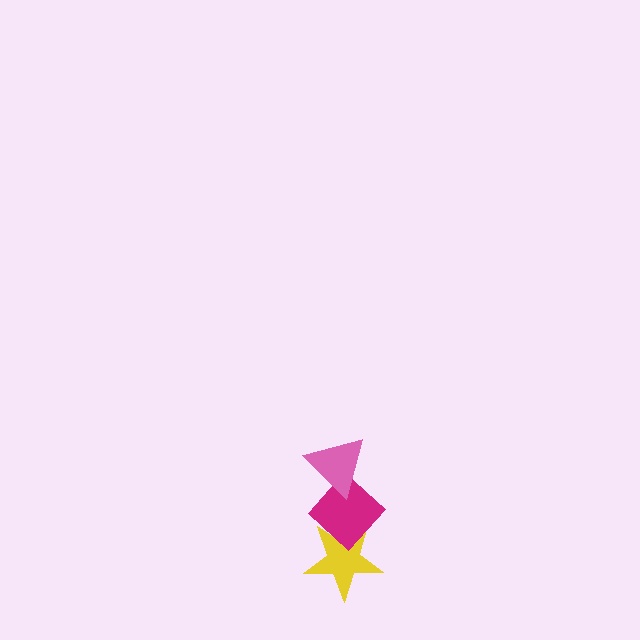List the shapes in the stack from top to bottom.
From top to bottom: the pink triangle, the magenta diamond, the yellow star.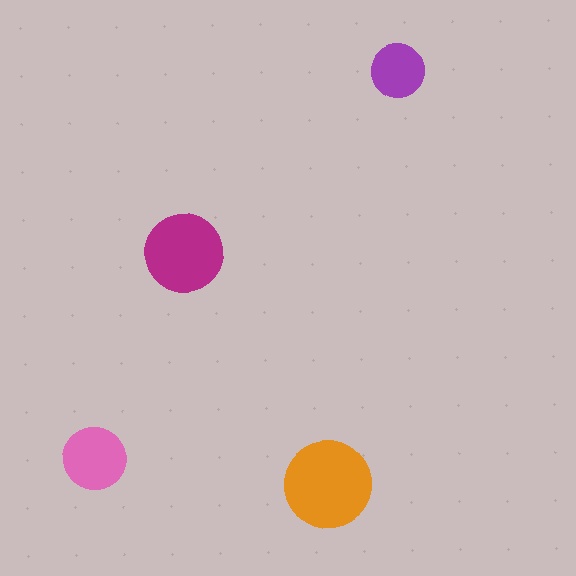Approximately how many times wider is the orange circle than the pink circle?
About 1.5 times wider.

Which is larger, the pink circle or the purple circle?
The pink one.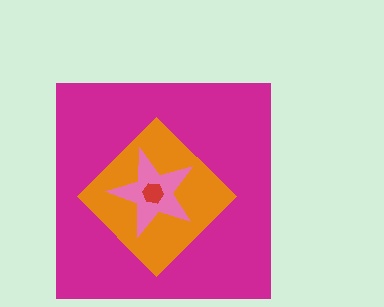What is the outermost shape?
The magenta square.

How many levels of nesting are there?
4.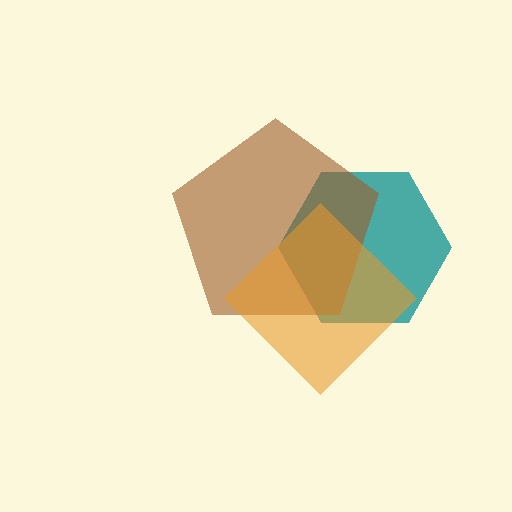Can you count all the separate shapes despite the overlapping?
Yes, there are 3 separate shapes.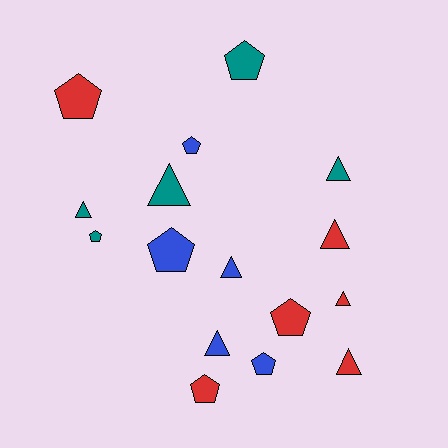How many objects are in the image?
There are 16 objects.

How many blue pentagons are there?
There are 3 blue pentagons.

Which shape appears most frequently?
Pentagon, with 8 objects.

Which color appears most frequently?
Red, with 6 objects.